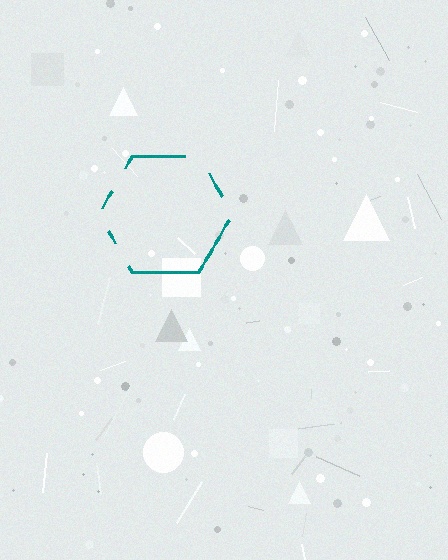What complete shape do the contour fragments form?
The contour fragments form a hexagon.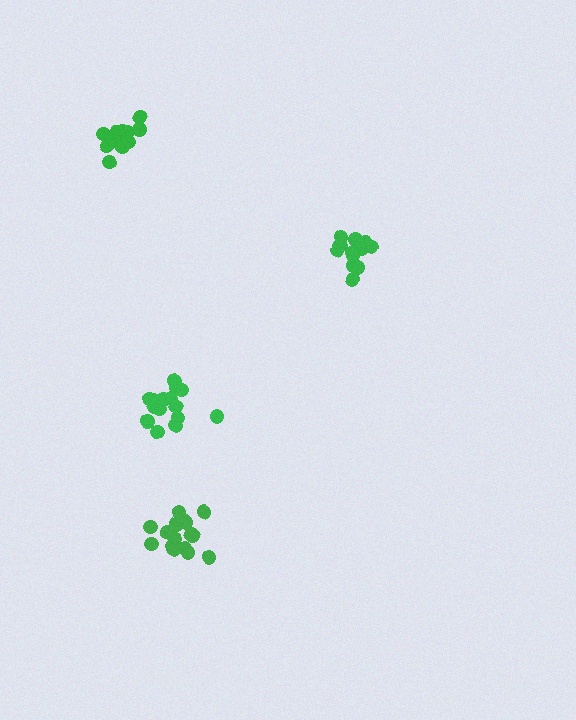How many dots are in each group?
Group 1: 13 dots, Group 2: 17 dots, Group 3: 16 dots, Group 4: 15 dots (61 total).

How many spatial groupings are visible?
There are 4 spatial groupings.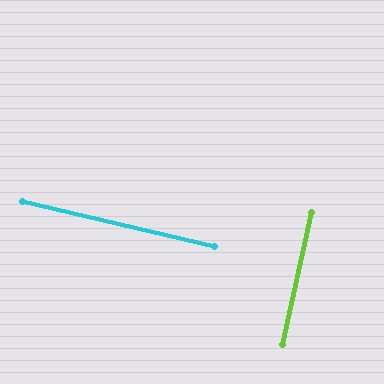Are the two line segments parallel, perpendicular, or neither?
Perpendicular — they meet at approximately 89°.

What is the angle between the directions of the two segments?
Approximately 89 degrees.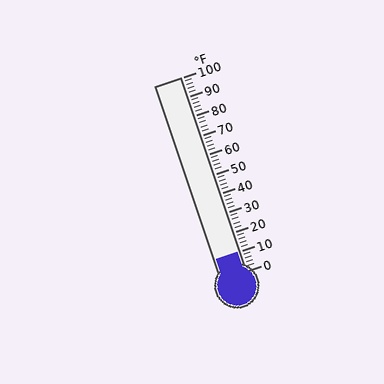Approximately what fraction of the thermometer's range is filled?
The thermometer is filled to approximately 10% of its range.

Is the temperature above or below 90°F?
The temperature is below 90°F.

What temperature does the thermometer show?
The thermometer shows approximately 10°F.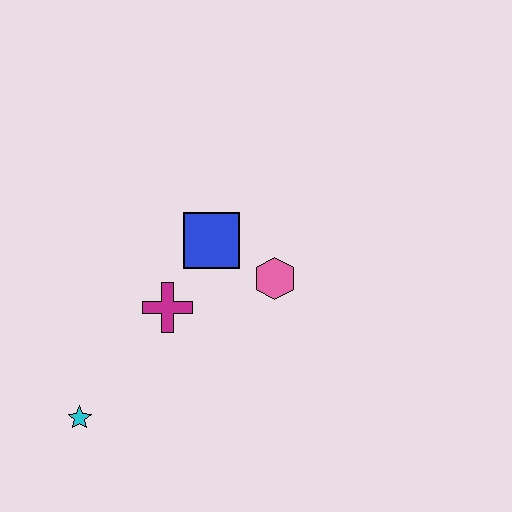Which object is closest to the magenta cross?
The blue square is closest to the magenta cross.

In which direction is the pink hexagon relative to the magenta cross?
The pink hexagon is to the right of the magenta cross.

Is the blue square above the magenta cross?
Yes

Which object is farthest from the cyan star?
The pink hexagon is farthest from the cyan star.